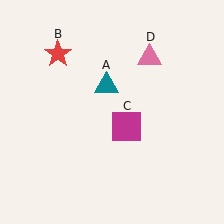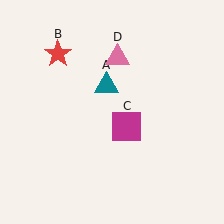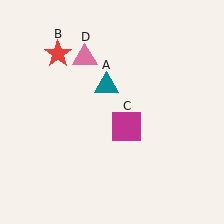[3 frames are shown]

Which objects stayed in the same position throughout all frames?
Teal triangle (object A) and red star (object B) and magenta square (object C) remained stationary.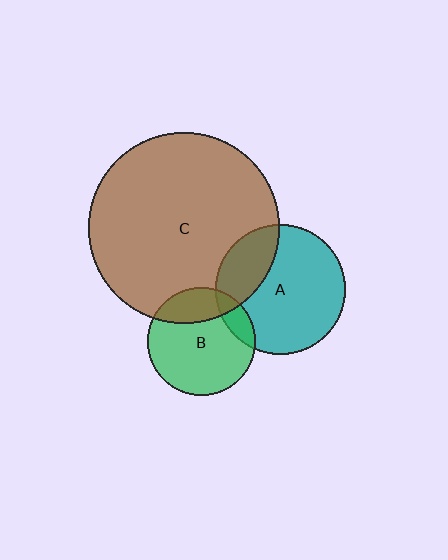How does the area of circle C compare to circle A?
Approximately 2.2 times.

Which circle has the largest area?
Circle C (brown).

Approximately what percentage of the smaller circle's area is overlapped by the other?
Approximately 15%.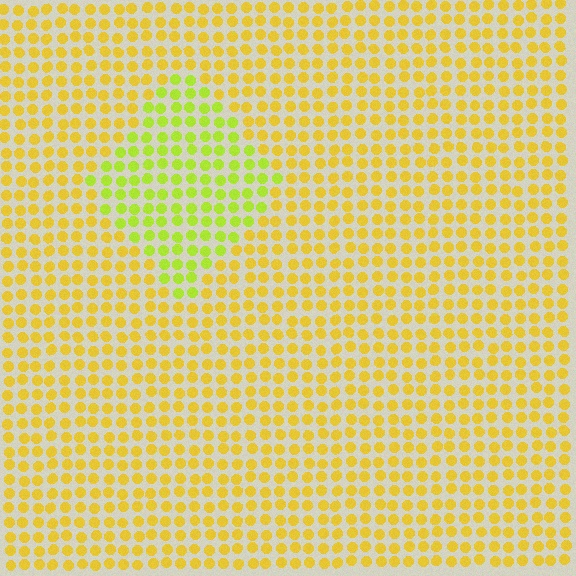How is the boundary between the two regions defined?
The boundary is defined purely by a slight shift in hue (about 31 degrees). Spacing, size, and orientation are identical on both sides.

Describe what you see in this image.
The image is filled with small yellow elements in a uniform arrangement. A diamond-shaped region is visible where the elements are tinted to a slightly different hue, forming a subtle color boundary.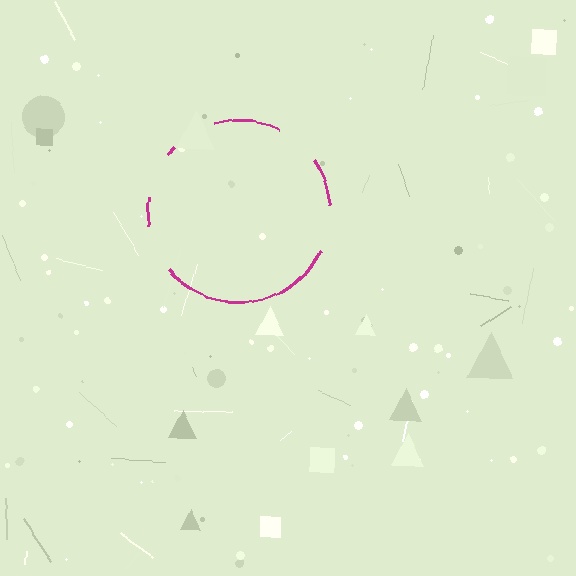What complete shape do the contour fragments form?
The contour fragments form a circle.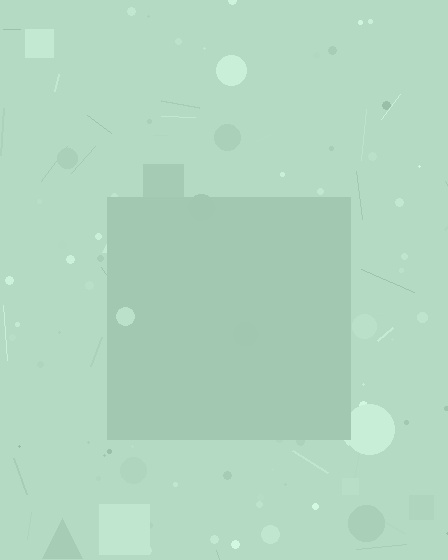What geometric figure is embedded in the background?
A square is embedded in the background.